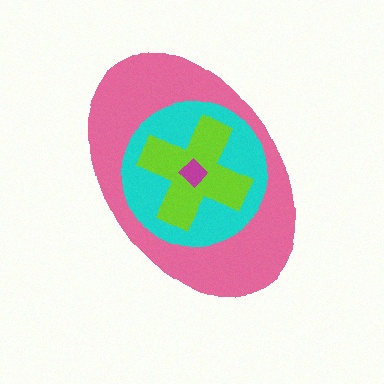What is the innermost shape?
The magenta diamond.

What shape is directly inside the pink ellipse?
The cyan circle.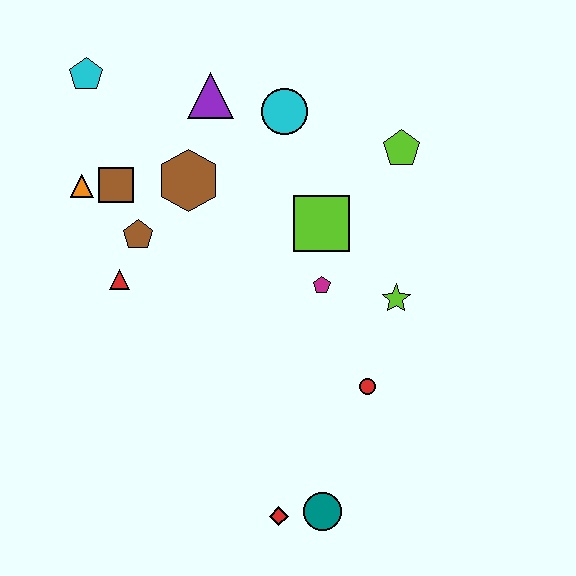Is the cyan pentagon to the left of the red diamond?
Yes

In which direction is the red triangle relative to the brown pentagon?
The red triangle is below the brown pentagon.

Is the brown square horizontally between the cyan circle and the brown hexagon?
No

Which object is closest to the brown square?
The orange triangle is closest to the brown square.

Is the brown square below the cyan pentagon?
Yes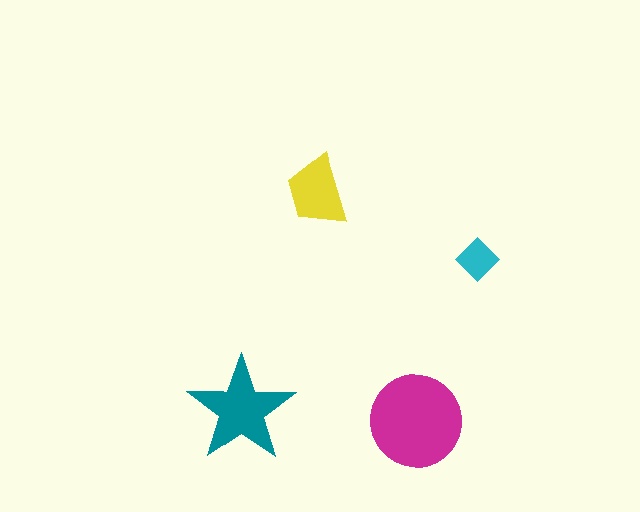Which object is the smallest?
The cyan diamond.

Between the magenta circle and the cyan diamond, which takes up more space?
The magenta circle.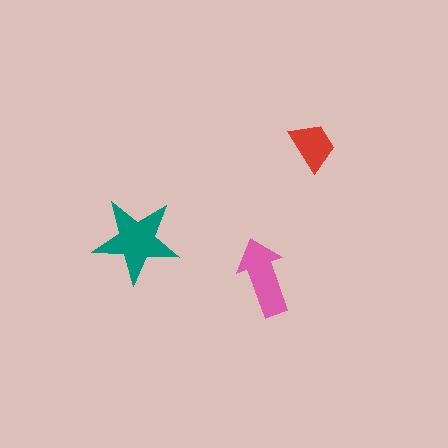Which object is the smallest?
The red trapezoid.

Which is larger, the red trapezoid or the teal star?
The teal star.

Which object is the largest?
The teal star.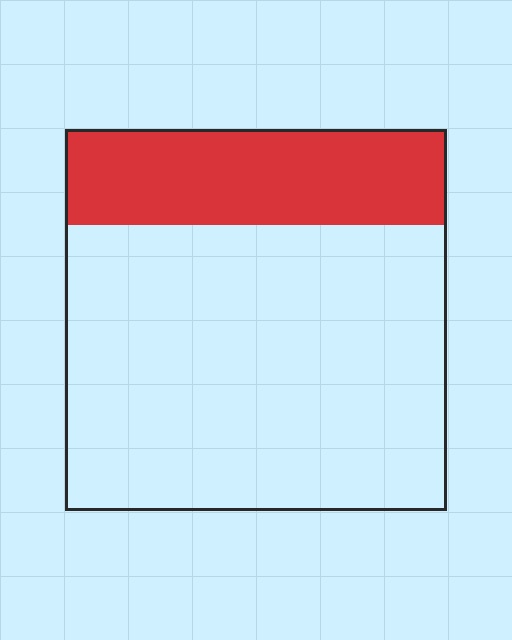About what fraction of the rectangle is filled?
About one quarter (1/4).